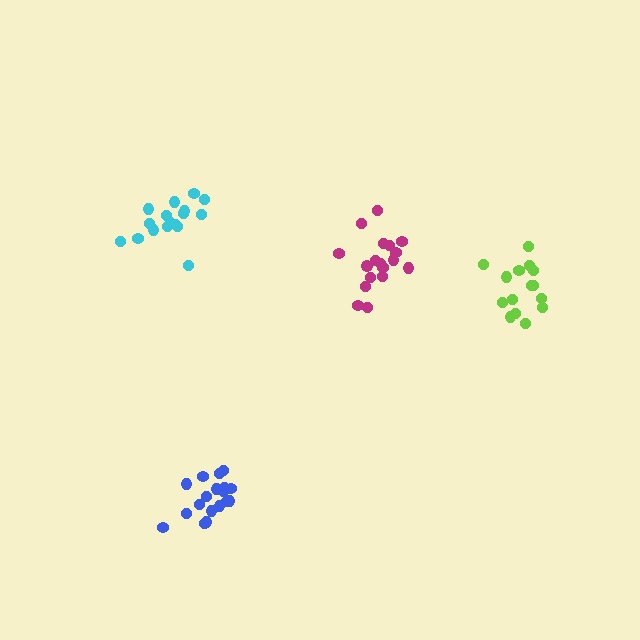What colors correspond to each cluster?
The clusters are colored: magenta, cyan, lime, blue.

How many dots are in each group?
Group 1: 18 dots, Group 2: 17 dots, Group 3: 15 dots, Group 4: 18 dots (68 total).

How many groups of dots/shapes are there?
There are 4 groups.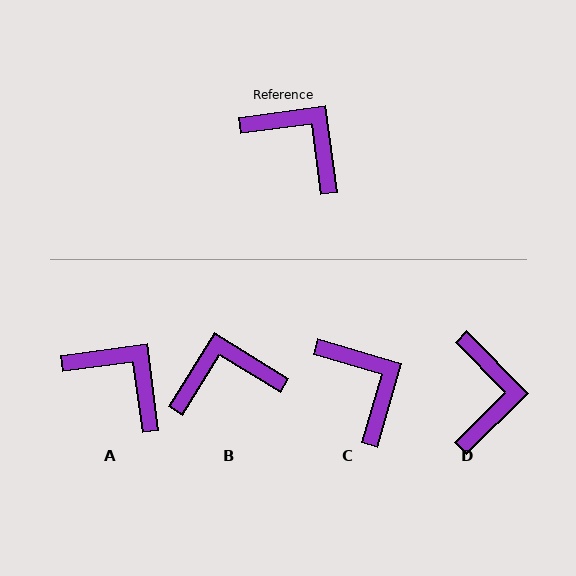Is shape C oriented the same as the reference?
No, it is off by about 24 degrees.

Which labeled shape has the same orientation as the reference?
A.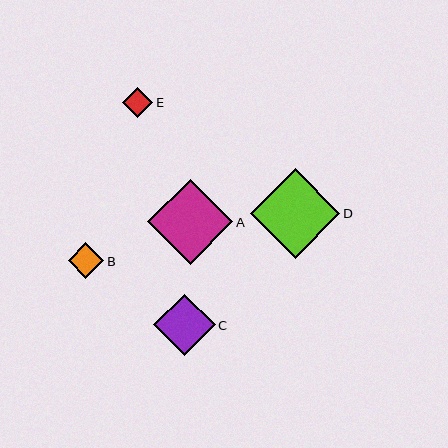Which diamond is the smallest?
Diamond E is the smallest with a size of approximately 30 pixels.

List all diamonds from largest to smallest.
From largest to smallest: D, A, C, B, E.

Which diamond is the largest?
Diamond D is the largest with a size of approximately 90 pixels.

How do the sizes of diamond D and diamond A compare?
Diamond D and diamond A are approximately the same size.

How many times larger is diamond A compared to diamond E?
Diamond A is approximately 2.9 times the size of diamond E.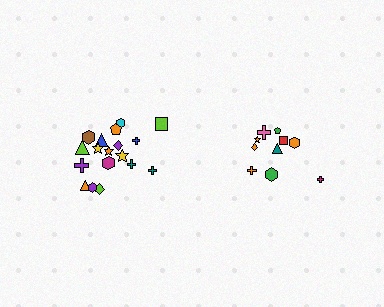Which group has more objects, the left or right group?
The left group.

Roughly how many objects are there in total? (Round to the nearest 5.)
Roughly 30 objects in total.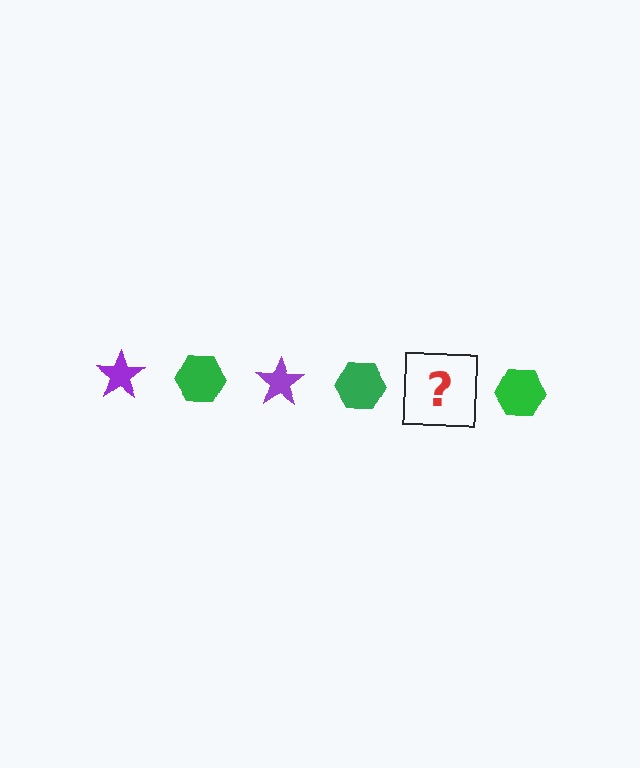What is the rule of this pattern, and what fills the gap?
The rule is that the pattern alternates between purple star and green hexagon. The gap should be filled with a purple star.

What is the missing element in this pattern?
The missing element is a purple star.